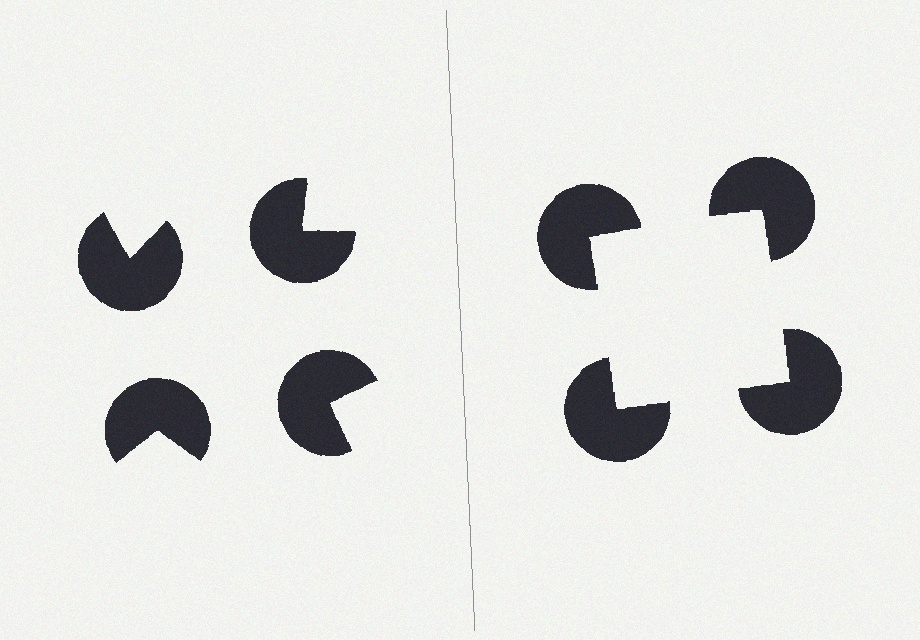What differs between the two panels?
The pac-man discs are positioned identically on both sides; only the wedge orientations differ. On the right they align to a square; on the left they are misaligned.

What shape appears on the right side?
An illusory square.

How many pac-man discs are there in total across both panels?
8 — 4 on each side.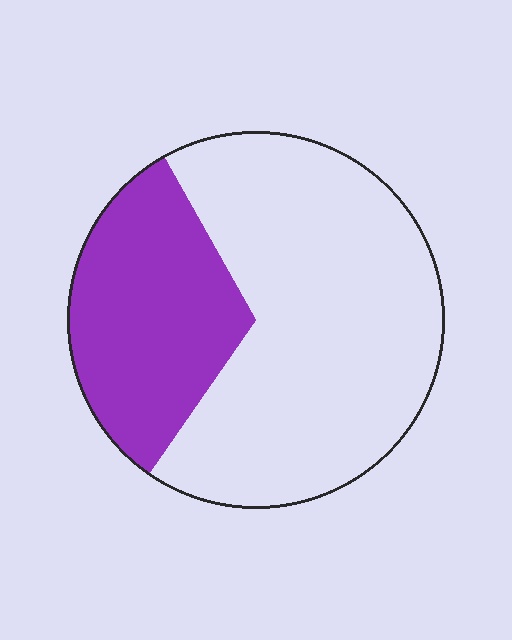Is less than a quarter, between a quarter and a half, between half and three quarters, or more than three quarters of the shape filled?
Between a quarter and a half.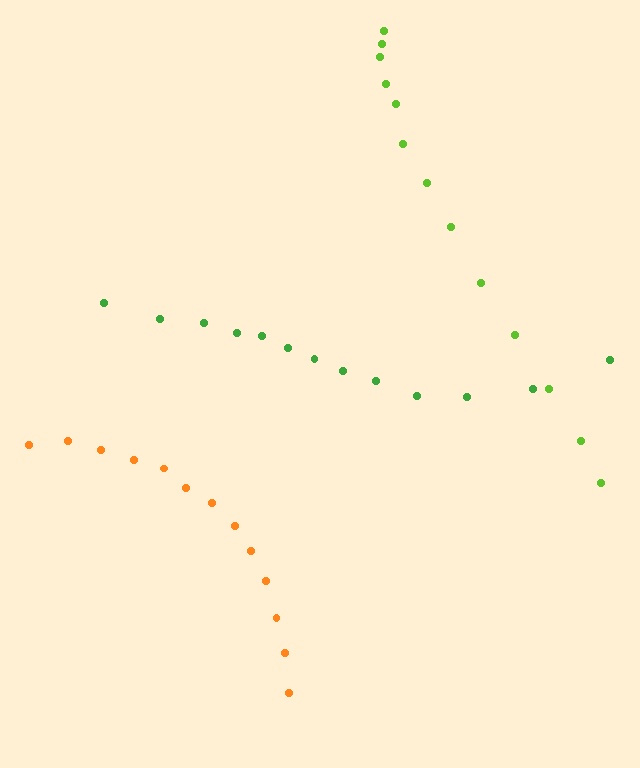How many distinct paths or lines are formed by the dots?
There are 3 distinct paths.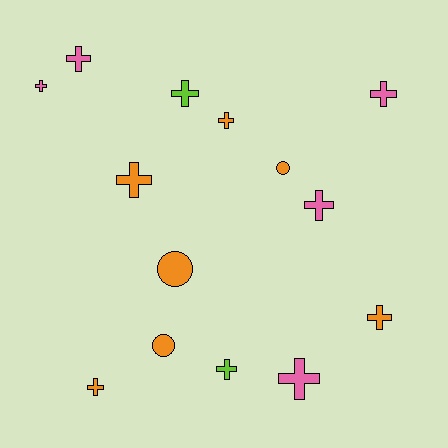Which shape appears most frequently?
Cross, with 11 objects.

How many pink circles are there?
There are no pink circles.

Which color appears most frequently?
Orange, with 7 objects.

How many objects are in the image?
There are 14 objects.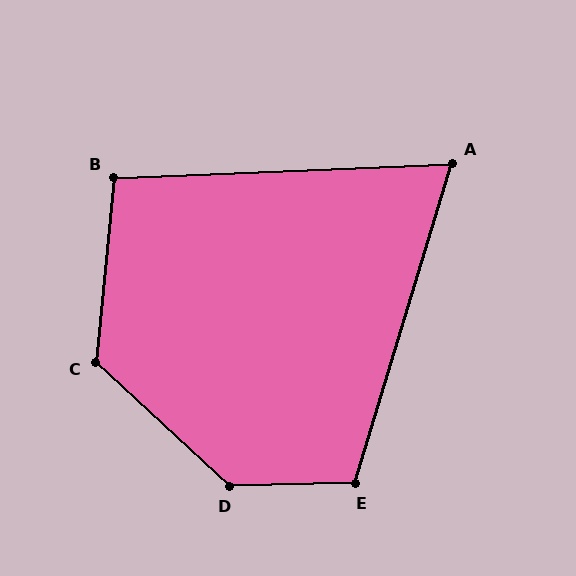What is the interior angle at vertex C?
Approximately 127 degrees (obtuse).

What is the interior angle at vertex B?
Approximately 98 degrees (obtuse).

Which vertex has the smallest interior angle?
A, at approximately 71 degrees.